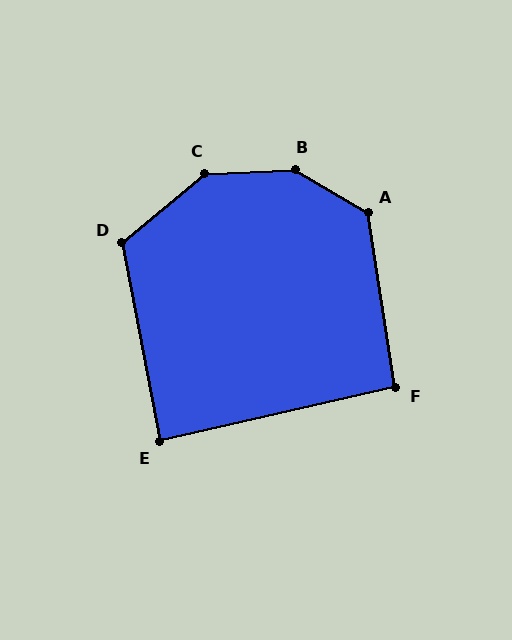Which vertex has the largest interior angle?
B, at approximately 147 degrees.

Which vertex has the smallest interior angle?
E, at approximately 88 degrees.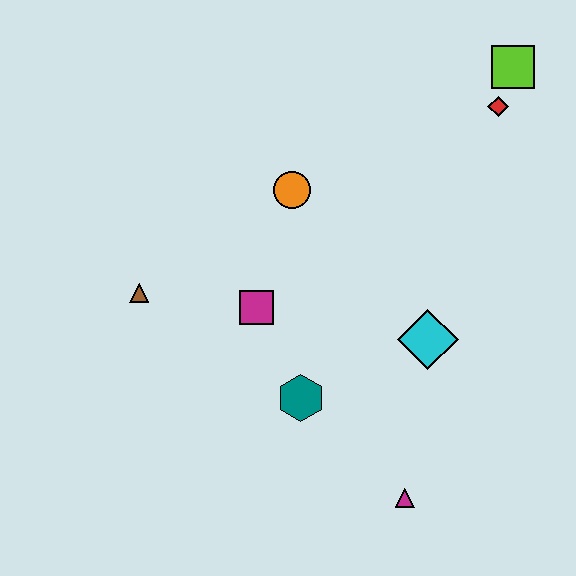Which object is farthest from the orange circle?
The magenta triangle is farthest from the orange circle.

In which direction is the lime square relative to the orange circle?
The lime square is to the right of the orange circle.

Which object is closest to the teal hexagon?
The magenta square is closest to the teal hexagon.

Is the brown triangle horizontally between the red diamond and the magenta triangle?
No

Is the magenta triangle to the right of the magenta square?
Yes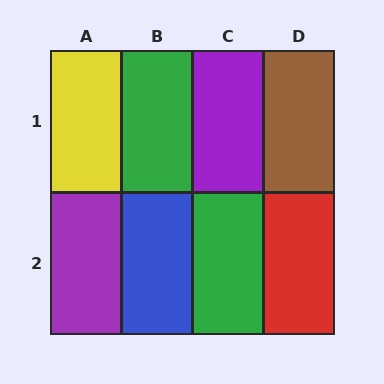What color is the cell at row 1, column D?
Brown.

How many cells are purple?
2 cells are purple.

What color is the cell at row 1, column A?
Yellow.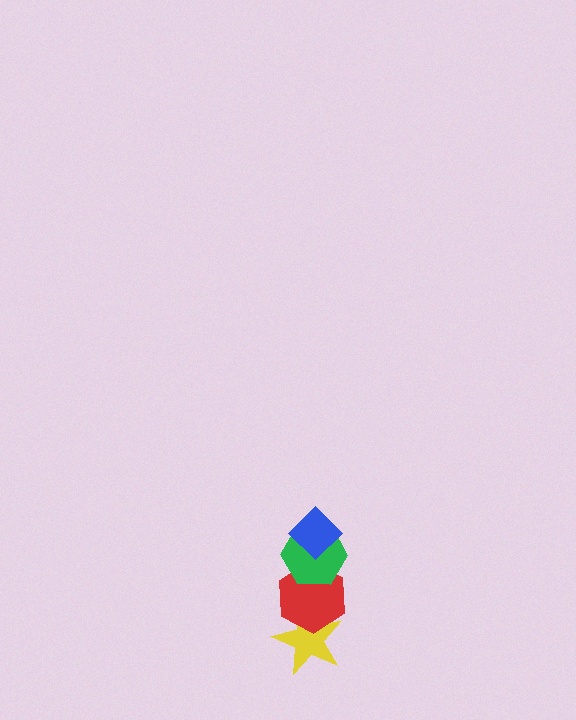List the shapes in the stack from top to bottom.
From top to bottom: the blue diamond, the green hexagon, the red hexagon, the yellow star.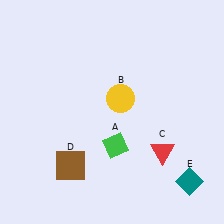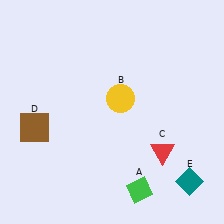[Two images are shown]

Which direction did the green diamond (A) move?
The green diamond (A) moved down.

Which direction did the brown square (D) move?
The brown square (D) moved up.